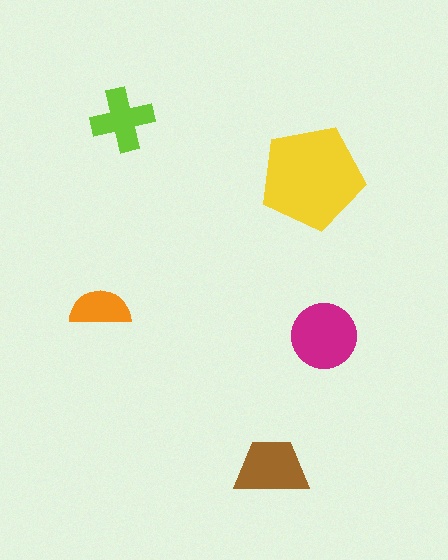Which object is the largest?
The yellow pentagon.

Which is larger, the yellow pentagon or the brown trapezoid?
The yellow pentagon.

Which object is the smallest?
The orange semicircle.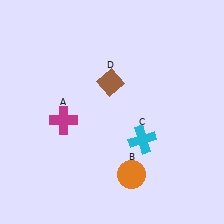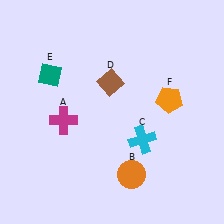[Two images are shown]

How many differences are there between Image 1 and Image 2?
There are 2 differences between the two images.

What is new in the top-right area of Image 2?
An orange pentagon (F) was added in the top-right area of Image 2.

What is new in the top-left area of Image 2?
A teal diamond (E) was added in the top-left area of Image 2.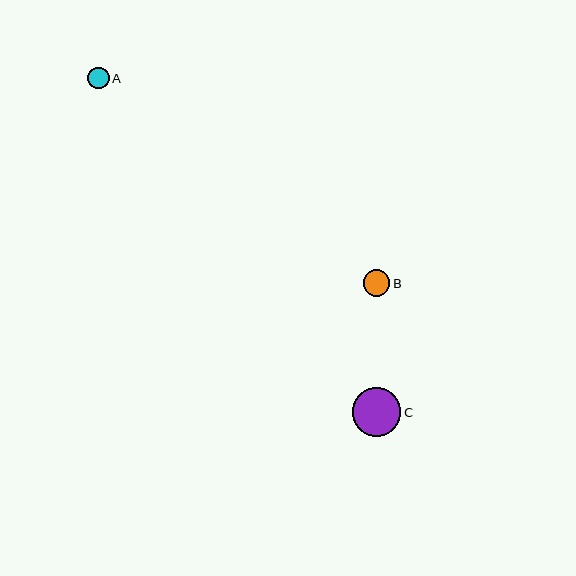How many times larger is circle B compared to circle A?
Circle B is approximately 1.2 times the size of circle A.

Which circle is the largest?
Circle C is the largest with a size of approximately 48 pixels.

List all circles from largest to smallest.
From largest to smallest: C, B, A.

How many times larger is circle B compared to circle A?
Circle B is approximately 1.2 times the size of circle A.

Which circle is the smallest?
Circle A is the smallest with a size of approximately 21 pixels.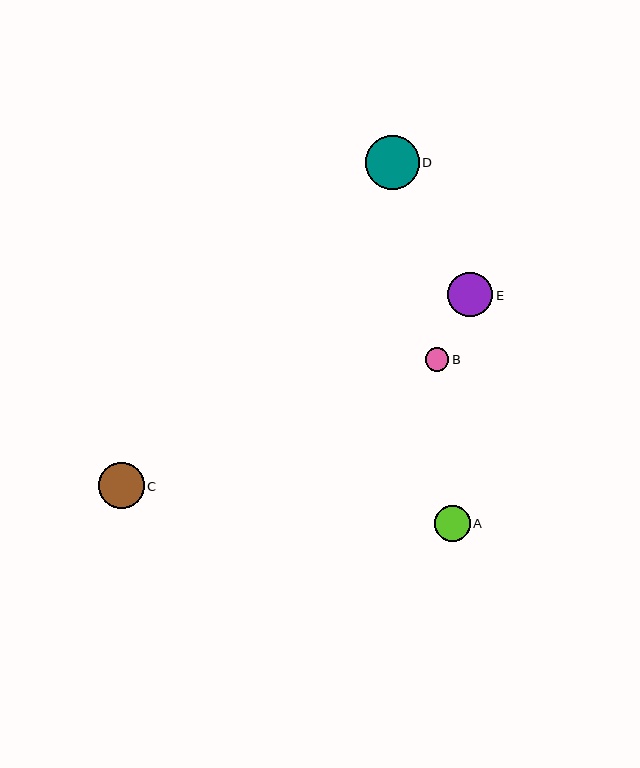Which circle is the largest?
Circle D is the largest with a size of approximately 54 pixels.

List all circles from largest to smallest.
From largest to smallest: D, C, E, A, B.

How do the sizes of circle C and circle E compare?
Circle C and circle E are approximately the same size.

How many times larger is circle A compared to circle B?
Circle A is approximately 1.6 times the size of circle B.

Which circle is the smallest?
Circle B is the smallest with a size of approximately 23 pixels.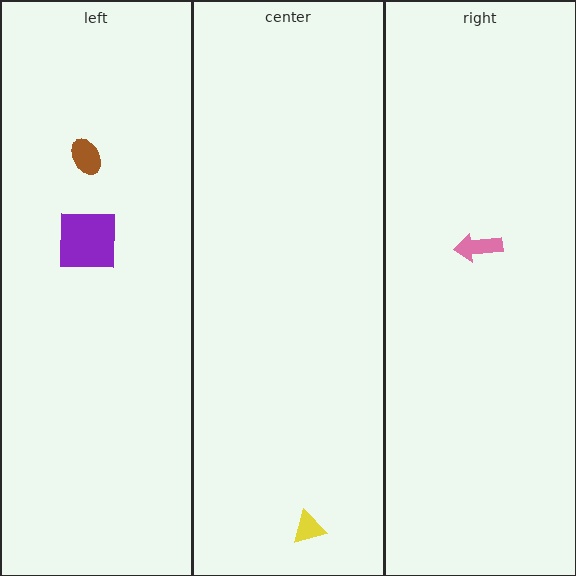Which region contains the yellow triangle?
The center region.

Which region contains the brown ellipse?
The left region.